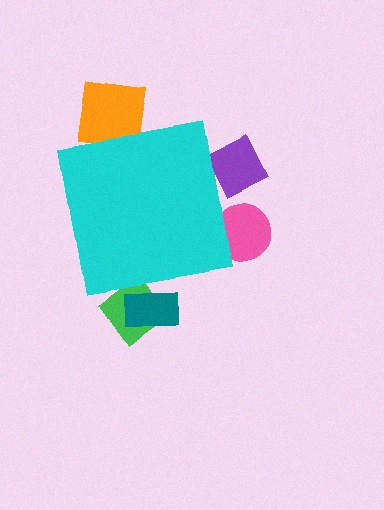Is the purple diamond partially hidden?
Yes, the purple diamond is partially hidden behind the cyan square.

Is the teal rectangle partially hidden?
Yes, the teal rectangle is partially hidden behind the cyan square.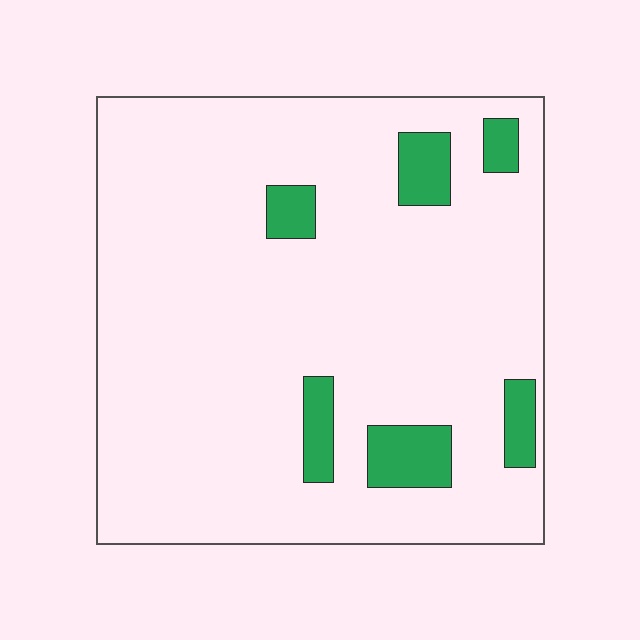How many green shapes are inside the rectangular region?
6.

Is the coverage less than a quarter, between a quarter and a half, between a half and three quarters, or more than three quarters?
Less than a quarter.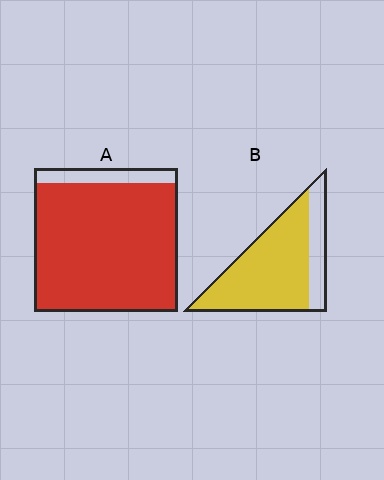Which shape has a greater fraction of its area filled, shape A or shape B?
Shape A.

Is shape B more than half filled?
Yes.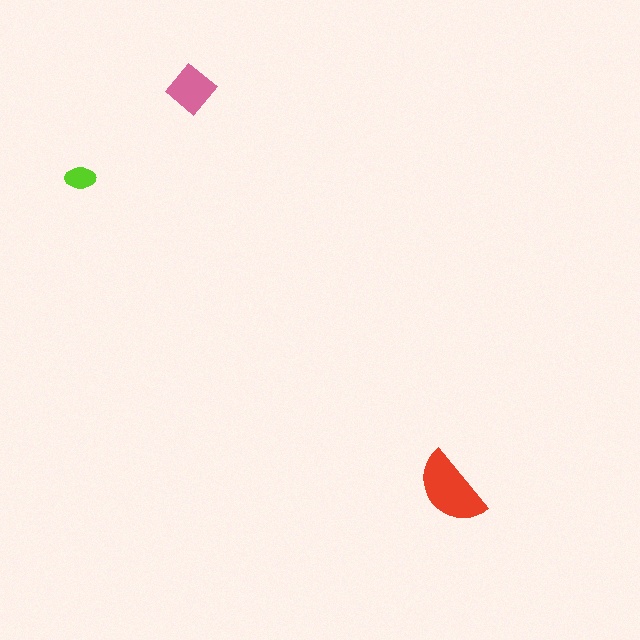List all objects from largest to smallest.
The red semicircle, the pink diamond, the lime ellipse.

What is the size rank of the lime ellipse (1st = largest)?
3rd.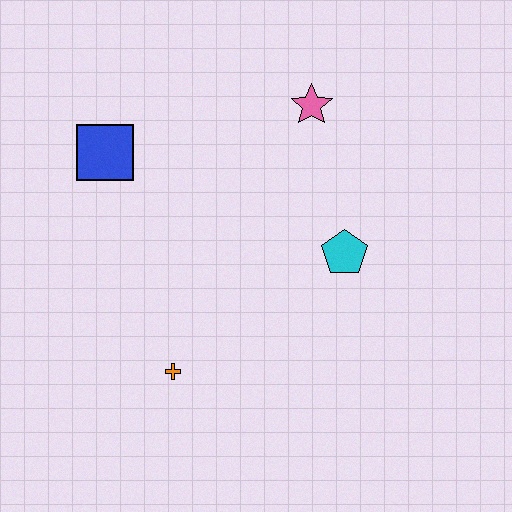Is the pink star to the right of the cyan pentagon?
No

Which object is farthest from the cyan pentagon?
The blue square is farthest from the cyan pentagon.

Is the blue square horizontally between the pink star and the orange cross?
No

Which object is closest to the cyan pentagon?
The pink star is closest to the cyan pentagon.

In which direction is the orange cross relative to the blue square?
The orange cross is below the blue square.